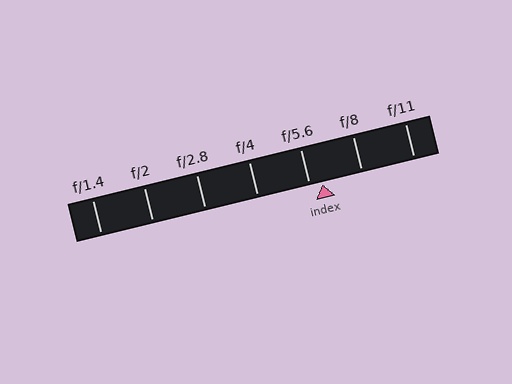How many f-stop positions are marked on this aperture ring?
There are 7 f-stop positions marked.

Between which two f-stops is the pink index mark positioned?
The index mark is between f/5.6 and f/8.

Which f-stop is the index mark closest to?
The index mark is closest to f/5.6.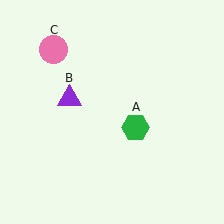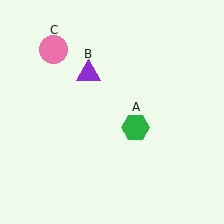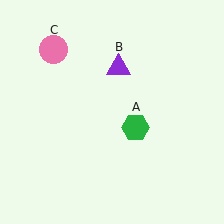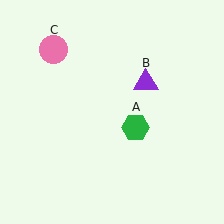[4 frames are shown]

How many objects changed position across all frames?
1 object changed position: purple triangle (object B).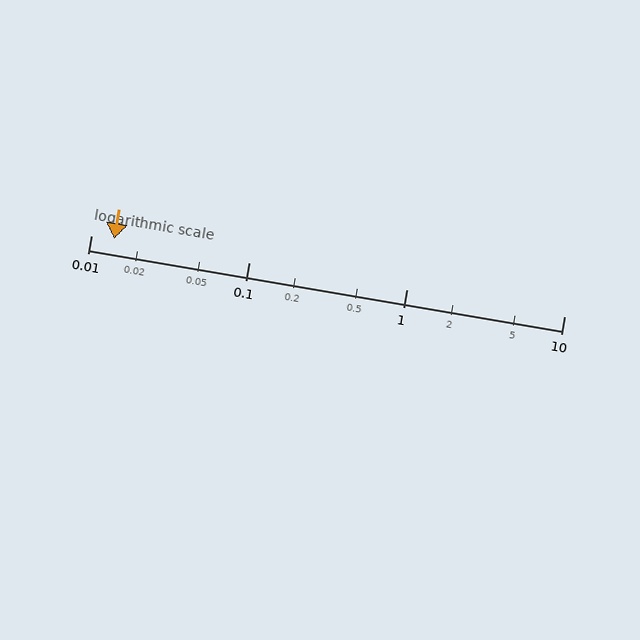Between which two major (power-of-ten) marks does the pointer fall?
The pointer is between 0.01 and 0.1.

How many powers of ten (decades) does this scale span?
The scale spans 3 decades, from 0.01 to 10.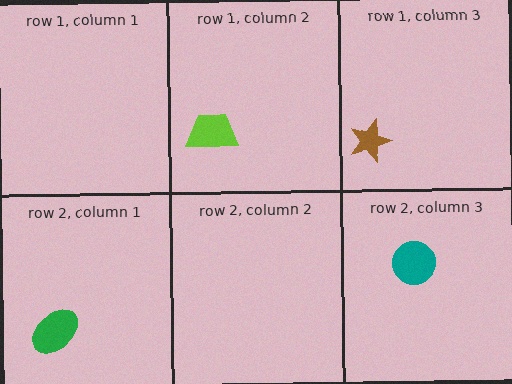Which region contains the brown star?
The row 1, column 3 region.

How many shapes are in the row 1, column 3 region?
1.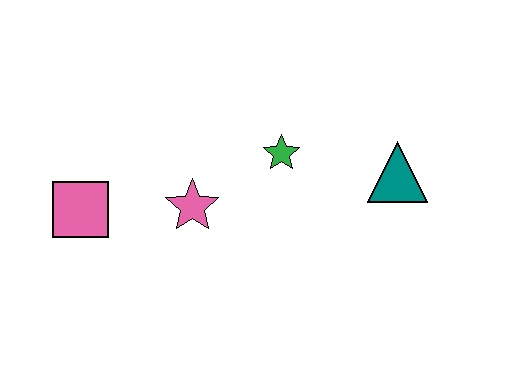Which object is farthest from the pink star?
The teal triangle is farthest from the pink star.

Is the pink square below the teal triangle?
Yes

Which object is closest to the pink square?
The pink star is closest to the pink square.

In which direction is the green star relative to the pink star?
The green star is to the right of the pink star.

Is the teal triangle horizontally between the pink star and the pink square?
No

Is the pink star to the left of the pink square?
No